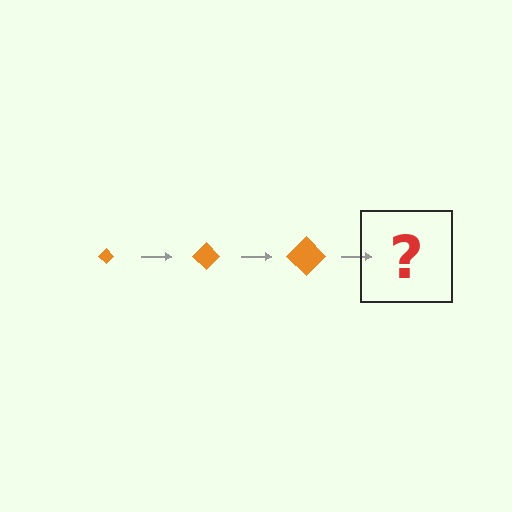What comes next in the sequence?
The next element should be an orange diamond, larger than the previous one.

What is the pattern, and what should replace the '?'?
The pattern is that the diamond gets progressively larger each step. The '?' should be an orange diamond, larger than the previous one.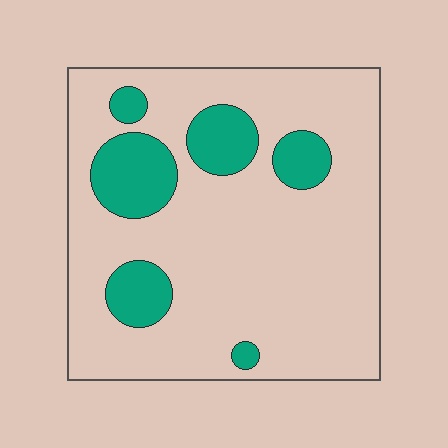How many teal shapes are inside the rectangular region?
6.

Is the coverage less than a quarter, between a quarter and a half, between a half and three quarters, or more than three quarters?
Less than a quarter.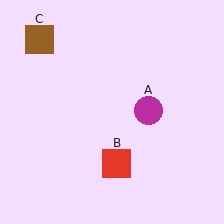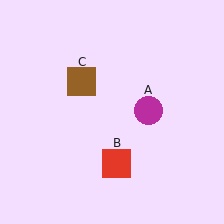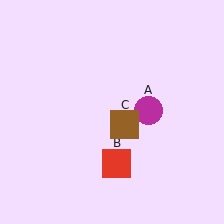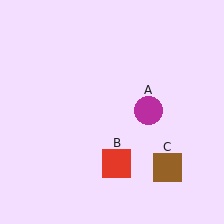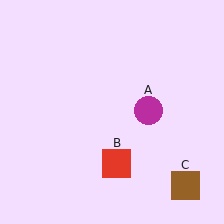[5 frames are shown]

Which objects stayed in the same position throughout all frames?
Magenta circle (object A) and red square (object B) remained stationary.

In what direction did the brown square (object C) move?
The brown square (object C) moved down and to the right.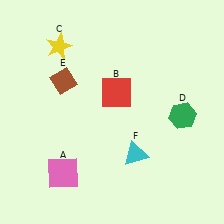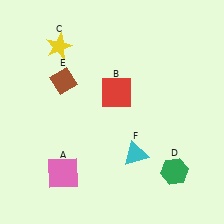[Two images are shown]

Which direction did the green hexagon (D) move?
The green hexagon (D) moved down.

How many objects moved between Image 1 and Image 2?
1 object moved between the two images.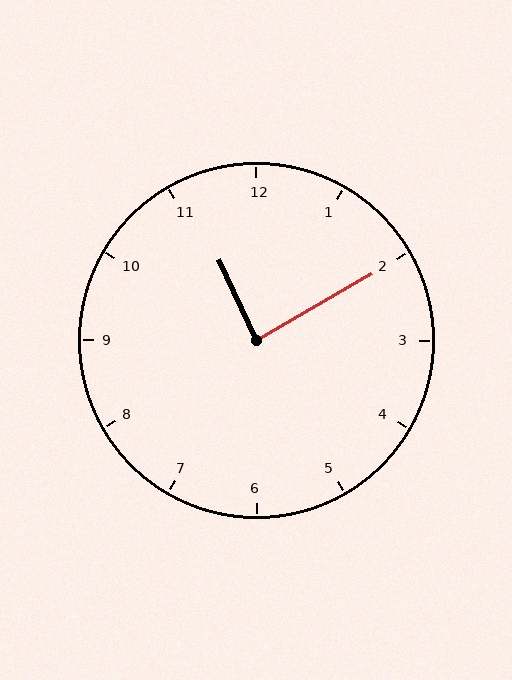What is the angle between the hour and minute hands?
Approximately 85 degrees.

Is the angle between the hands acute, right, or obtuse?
It is right.